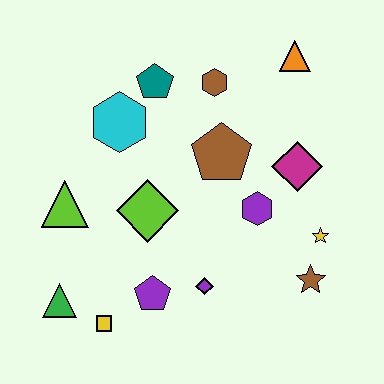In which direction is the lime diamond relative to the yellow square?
The lime diamond is above the yellow square.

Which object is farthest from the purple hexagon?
The green triangle is farthest from the purple hexagon.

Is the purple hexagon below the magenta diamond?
Yes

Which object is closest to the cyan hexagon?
The teal pentagon is closest to the cyan hexagon.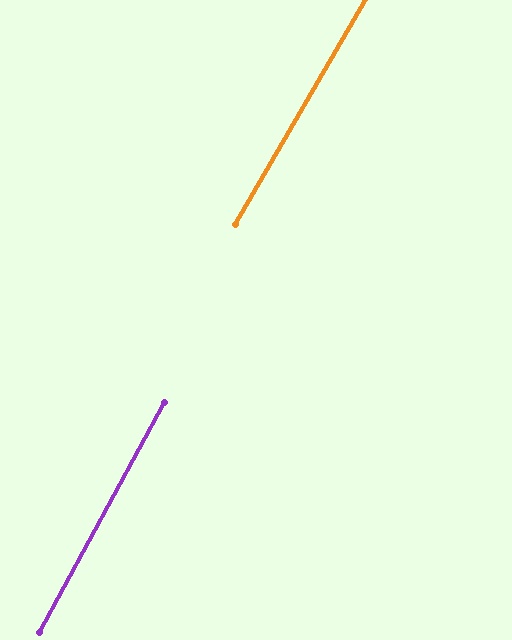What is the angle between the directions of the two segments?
Approximately 1 degree.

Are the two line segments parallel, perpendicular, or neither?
Parallel — their directions differ by only 1.4°.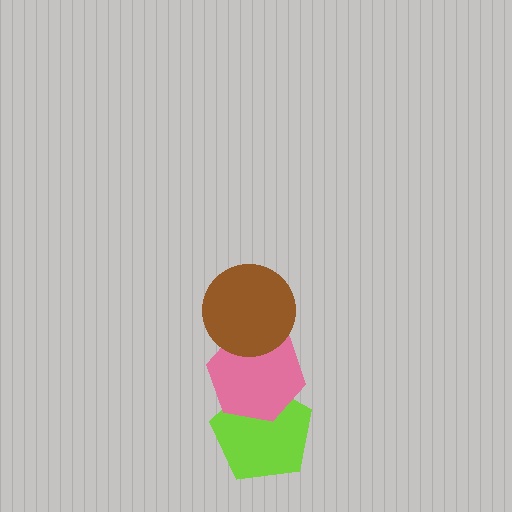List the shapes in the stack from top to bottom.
From top to bottom: the brown circle, the pink hexagon, the lime pentagon.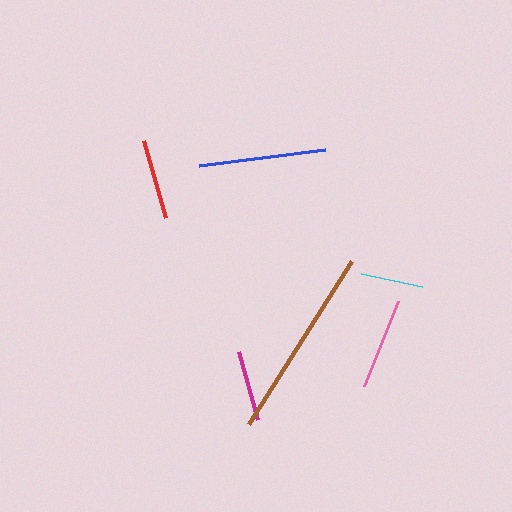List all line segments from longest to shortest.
From longest to shortest: brown, blue, pink, red, magenta, cyan.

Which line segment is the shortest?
The cyan line is the shortest at approximately 62 pixels.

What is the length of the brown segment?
The brown segment is approximately 193 pixels long.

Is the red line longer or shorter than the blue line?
The blue line is longer than the red line.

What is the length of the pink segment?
The pink segment is approximately 91 pixels long.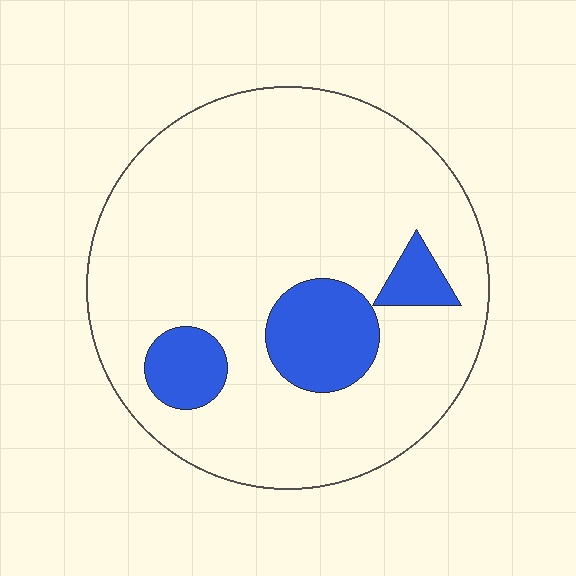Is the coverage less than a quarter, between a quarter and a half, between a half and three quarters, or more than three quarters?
Less than a quarter.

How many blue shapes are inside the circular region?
3.